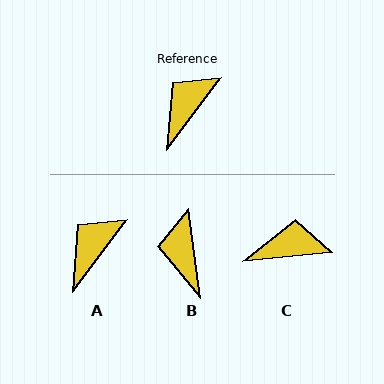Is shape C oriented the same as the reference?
No, it is off by about 47 degrees.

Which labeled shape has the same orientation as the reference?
A.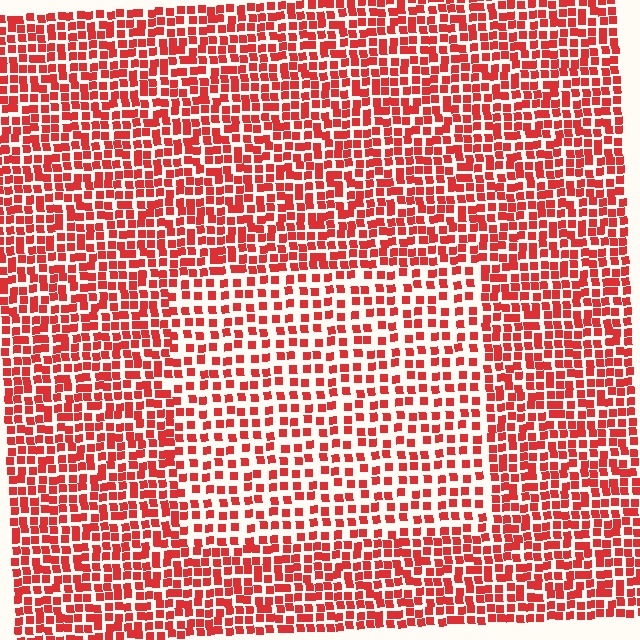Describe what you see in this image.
The image contains small red elements arranged at two different densities. A rectangle-shaped region is visible where the elements are less densely packed than the surrounding area.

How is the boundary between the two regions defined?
The boundary is defined by a change in element density (approximately 1.7x ratio). All elements are the same color, size, and shape.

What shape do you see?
I see a rectangle.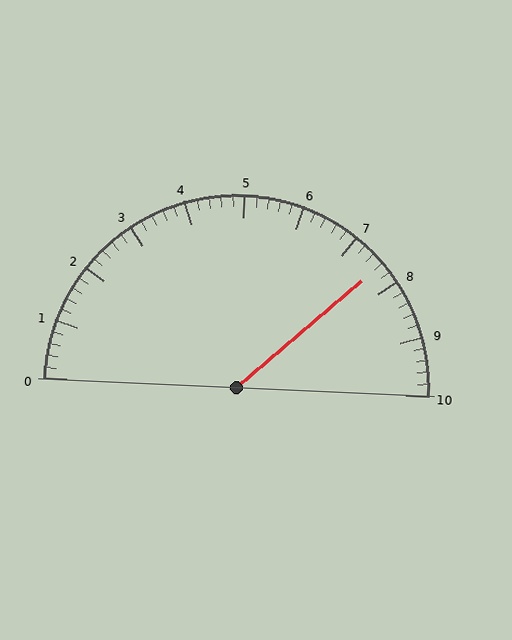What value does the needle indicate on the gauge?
The needle indicates approximately 7.6.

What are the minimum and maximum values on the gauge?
The gauge ranges from 0 to 10.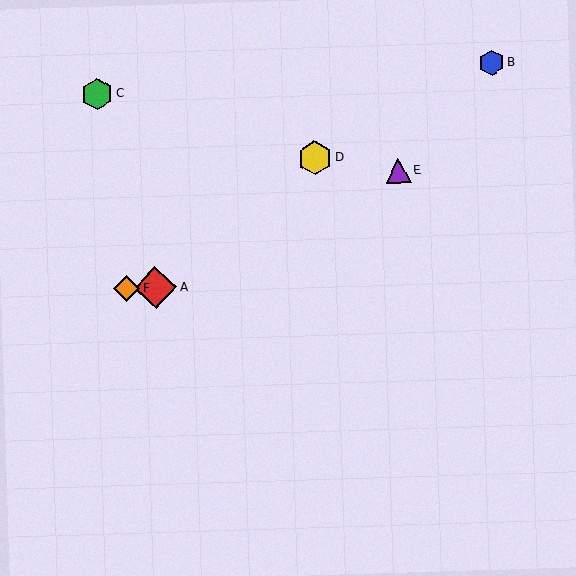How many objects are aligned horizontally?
2 objects (A, F) are aligned horizontally.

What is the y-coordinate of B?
Object B is at y≈63.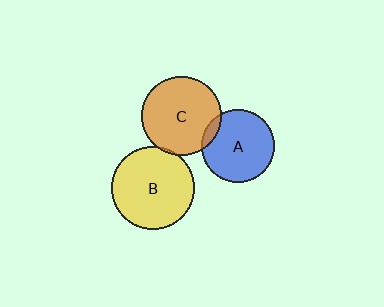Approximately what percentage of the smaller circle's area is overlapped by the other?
Approximately 10%.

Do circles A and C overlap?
Yes.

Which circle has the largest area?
Circle B (yellow).